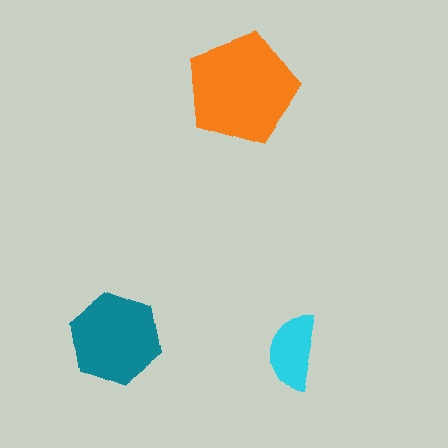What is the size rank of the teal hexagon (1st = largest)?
2nd.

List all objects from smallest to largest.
The cyan semicircle, the teal hexagon, the orange pentagon.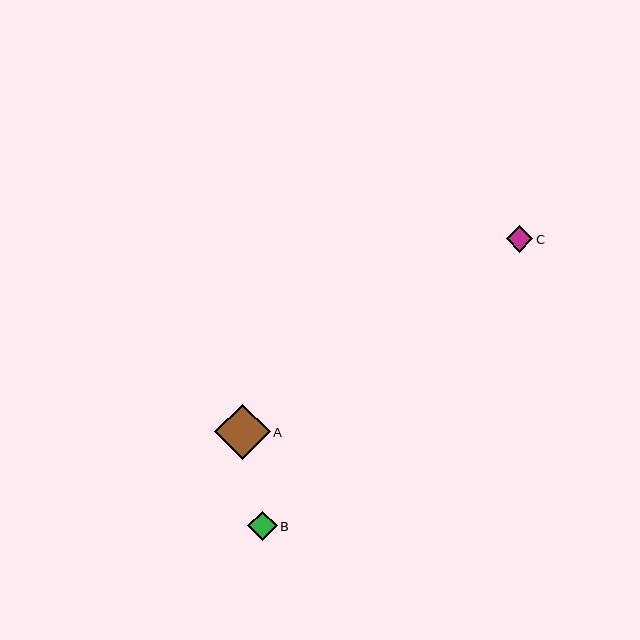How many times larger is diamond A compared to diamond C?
Diamond A is approximately 2.1 times the size of diamond C.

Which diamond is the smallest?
Diamond C is the smallest with a size of approximately 26 pixels.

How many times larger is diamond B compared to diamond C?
Diamond B is approximately 1.1 times the size of diamond C.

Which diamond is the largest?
Diamond A is the largest with a size of approximately 55 pixels.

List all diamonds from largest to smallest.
From largest to smallest: A, B, C.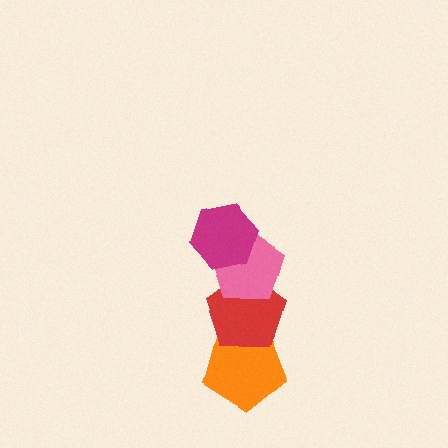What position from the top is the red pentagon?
The red pentagon is 3rd from the top.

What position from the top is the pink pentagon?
The pink pentagon is 2nd from the top.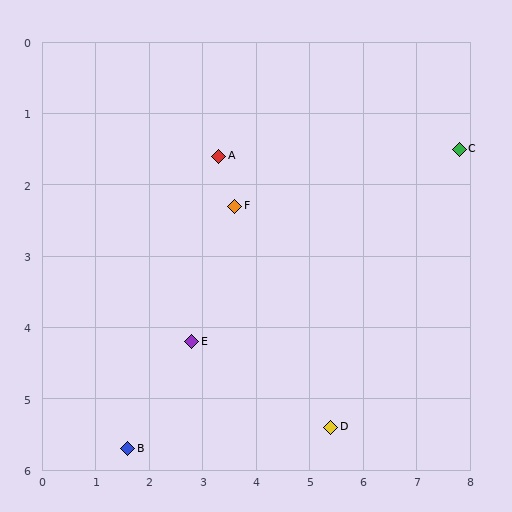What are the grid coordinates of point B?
Point B is at approximately (1.6, 5.7).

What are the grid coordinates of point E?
Point E is at approximately (2.8, 4.2).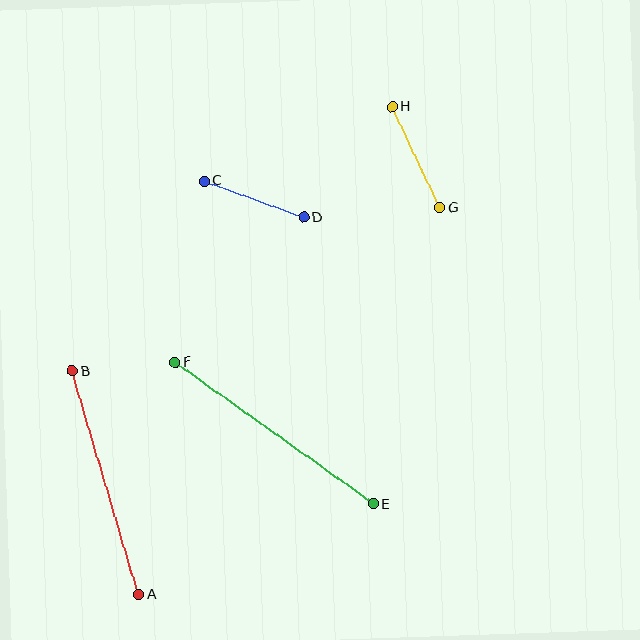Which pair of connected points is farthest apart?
Points E and F are farthest apart.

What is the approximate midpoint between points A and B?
The midpoint is at approximately (106, 483) pixels.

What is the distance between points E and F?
The distance is approximately 244 pixels.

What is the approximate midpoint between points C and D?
The midpoint is at approximately (254, 199) pixels.